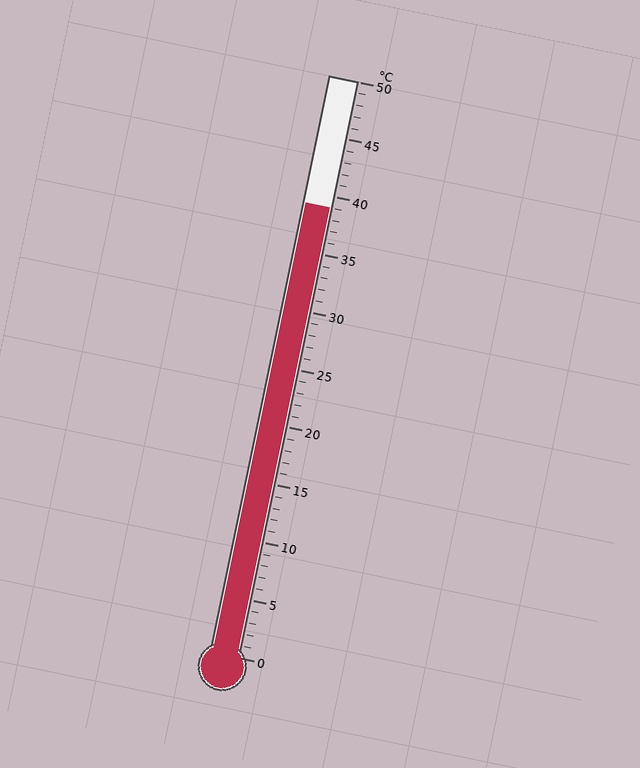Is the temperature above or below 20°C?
The temperature is above 20°C.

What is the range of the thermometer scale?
The thermometer scale ranges from 0°C to 50°C.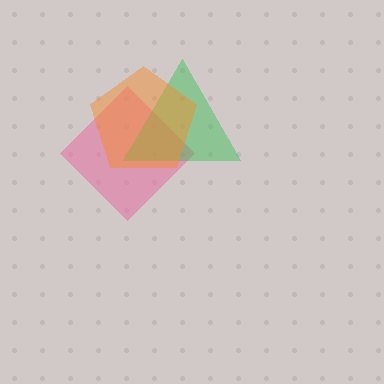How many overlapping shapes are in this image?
There are 3 overlapping shapes in the image.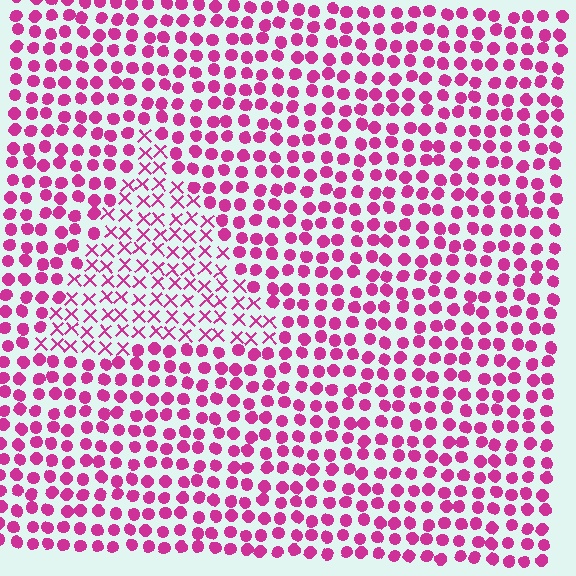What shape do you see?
I see a triangle.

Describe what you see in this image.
The image is filled with small magenta elements arranged in a uniform grid. A triangle-shaped region contains X marks, while the surrounding area contains circles. The boundary is defined purely by the change in element shape.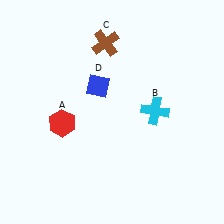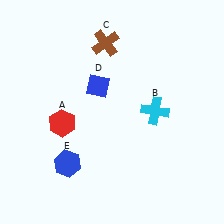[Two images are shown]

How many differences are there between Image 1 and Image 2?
There is 1 difference between the two images.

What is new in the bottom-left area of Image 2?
A blue hexagon (E) was added in the bottom-left area of Image 2.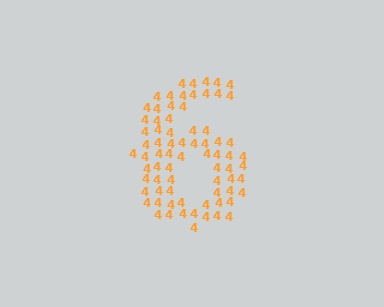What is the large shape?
The large shape is the digit 6.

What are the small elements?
The small elements are digit 4's.